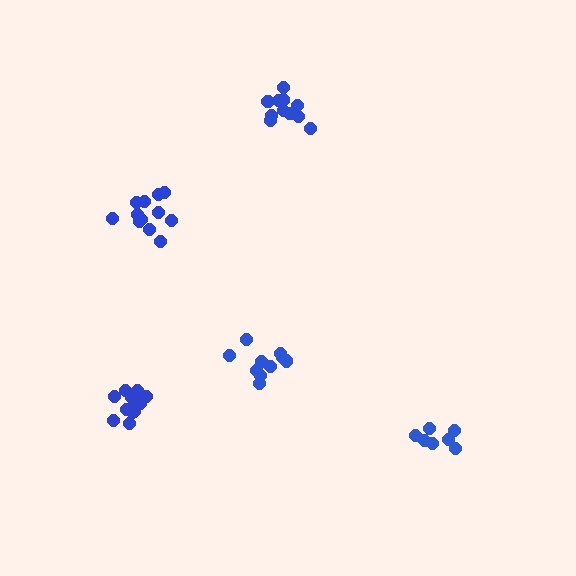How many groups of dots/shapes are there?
There are 5 groups.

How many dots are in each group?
Group 1: 7 dots, Group 2: 13 dots, Group 3: 13 dots, Group 4: 10 dots, Group 5: 12 dots (55 total).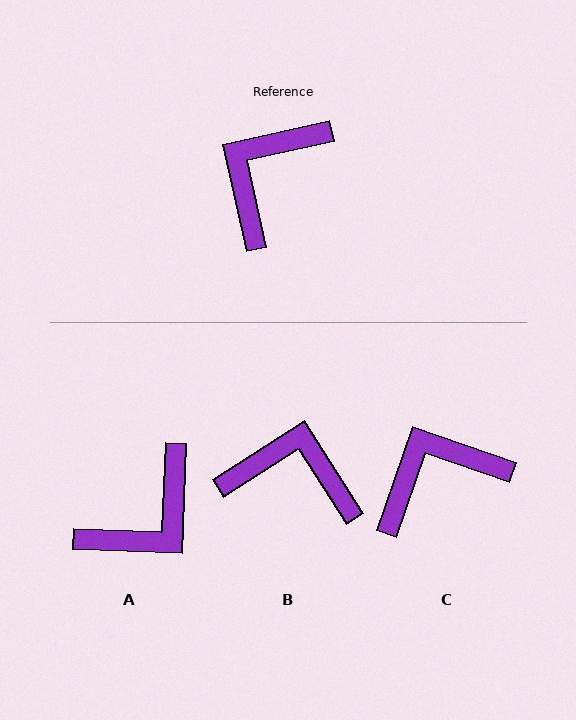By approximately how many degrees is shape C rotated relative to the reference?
Approximately 32 degrees clockwise.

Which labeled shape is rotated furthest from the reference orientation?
A, about 165 degrees away.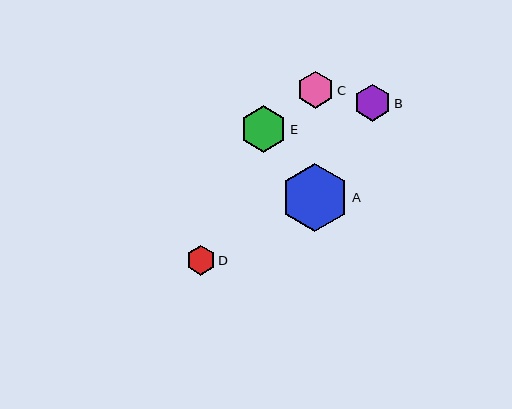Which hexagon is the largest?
Hexagon A is the largest with a size of approximately 68 pixels.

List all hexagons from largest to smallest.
From largest to smallest: A, E, B, C, D.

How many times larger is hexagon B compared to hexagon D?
Hexagon B is approximately 1.3 times the size of hexagon D.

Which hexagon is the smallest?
Hexagon D is the smallest with a size of approximately 29 pixels.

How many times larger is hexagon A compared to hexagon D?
Hexagon A is approximately 2.3 times the size of hexagon D.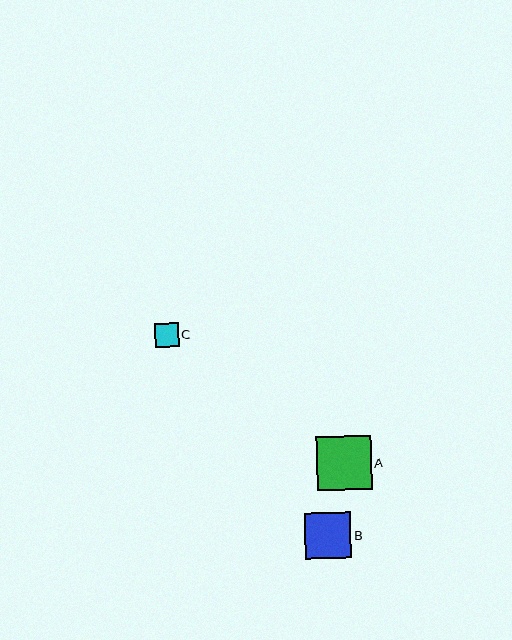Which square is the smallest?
Square C is the smallest with a size of approximately 24 pixels.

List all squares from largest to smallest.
From largest to smallest: A, B, C.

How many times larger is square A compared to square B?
Square A is approximately 1.2 times the size of square B.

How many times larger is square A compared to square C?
Square A is approximately 2.2 times the size of square C.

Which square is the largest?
Square A is the largest with a size of approximately 54 pixels.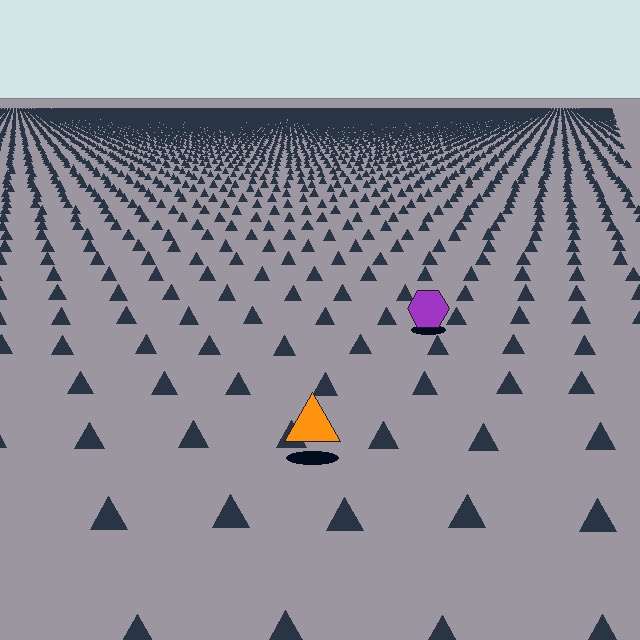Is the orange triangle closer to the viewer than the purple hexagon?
Yes. The orange triangle is closer — you can tell from the texture gradient: the ground texture is coarser near it.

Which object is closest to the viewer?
The orange triangle is closest. The texture marks near it are larger and more spread out.